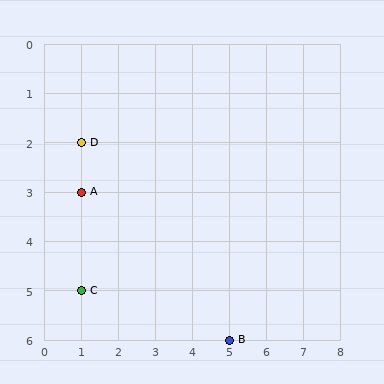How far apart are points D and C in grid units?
Points D and C are 3 rows apart.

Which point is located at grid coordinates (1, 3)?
Point A is at (1, 3).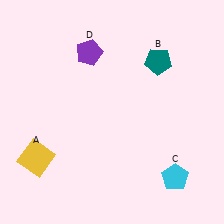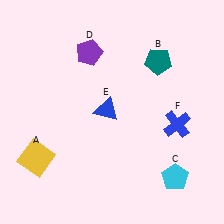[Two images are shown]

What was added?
A blue triangle (E), a blue cross (F) were added in Image 2.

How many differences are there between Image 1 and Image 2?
There are 2 differences between the two images.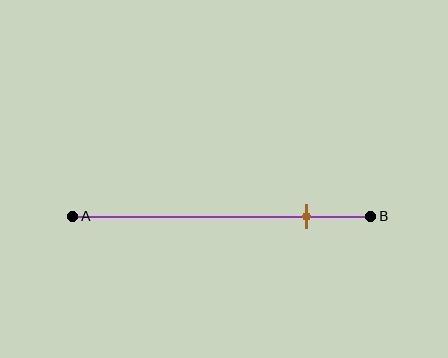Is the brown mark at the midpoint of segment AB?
No, the mark is at about 80% from A, not at the 50% midpoint.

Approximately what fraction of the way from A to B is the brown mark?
The brown mark is approximately 80% of the way from A to B.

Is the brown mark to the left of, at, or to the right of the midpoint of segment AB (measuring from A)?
The brown mark is to the right of the midpoint of segment AB.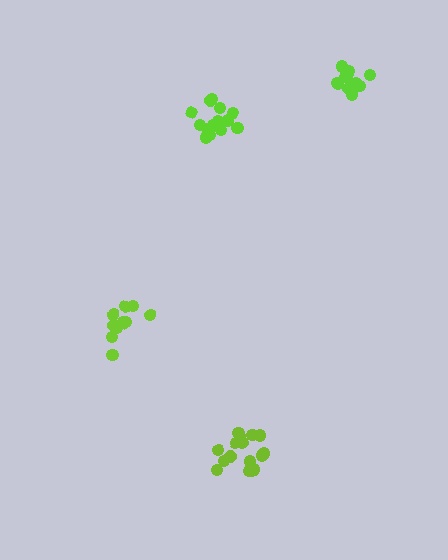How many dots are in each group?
Group 1: 14 dots, Group 2: 10 dots, Group 3: 16 dots, Group 4: 12 dots (52 total).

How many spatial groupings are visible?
There are 4 spatial groupings.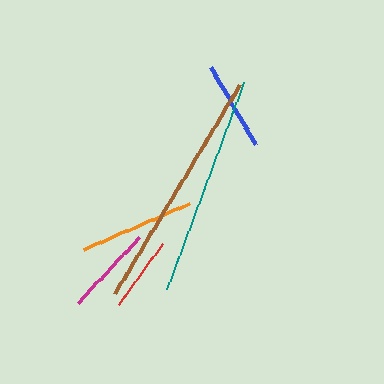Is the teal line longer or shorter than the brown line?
The brown line is longer than the teal line.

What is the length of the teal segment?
The teal segment is approximately 221 pixels long.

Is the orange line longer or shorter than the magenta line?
The orange line is longer than the magenta line.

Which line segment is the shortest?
The red line is the shortest at approximately 76 pixels.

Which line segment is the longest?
The brown line is the longest at approximately 244 pixels.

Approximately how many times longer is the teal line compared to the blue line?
The teal line is approximately 2.4 times the length of the blue line.